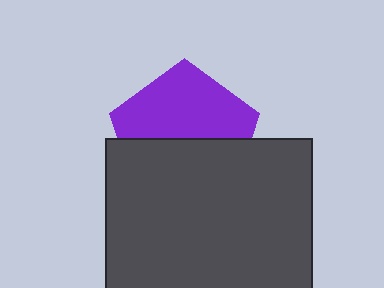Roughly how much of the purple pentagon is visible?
About half of it is visible (roughly 51%).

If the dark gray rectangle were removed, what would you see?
You would see the complete purple pentagon.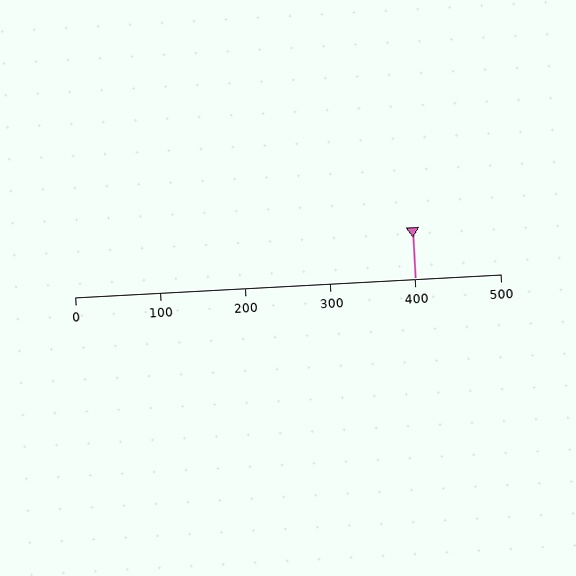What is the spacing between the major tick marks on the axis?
The major ticks are spaced 100 apart.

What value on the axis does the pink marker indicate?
The marker indicates approximately 400.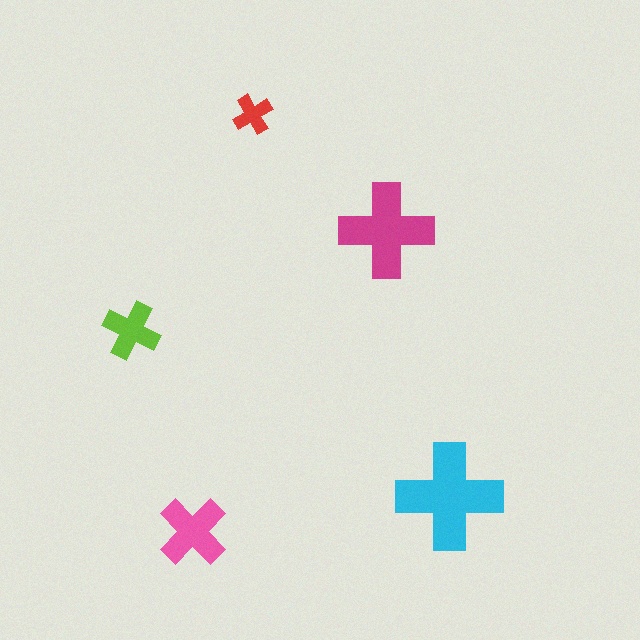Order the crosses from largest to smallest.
the cyan one, the magenta one, the pink one, the lime one, the red one.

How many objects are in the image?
There are 5 objects in the image.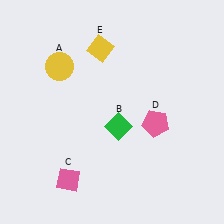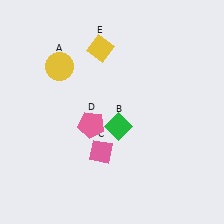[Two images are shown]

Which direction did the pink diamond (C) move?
The pink diamond (C) moved right.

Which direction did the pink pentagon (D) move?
The pink pentagon (D) moved left.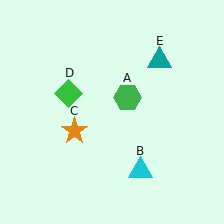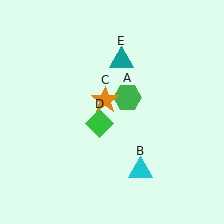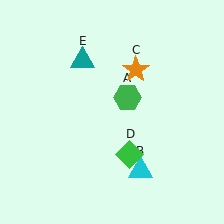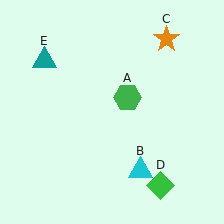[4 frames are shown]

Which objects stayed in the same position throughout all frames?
Green hexagon (object A) and cyan triangle (object B) remained stationary.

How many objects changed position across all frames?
3 objects changed position: orange star (object C), green diamond (object D), teal triangle (object E).